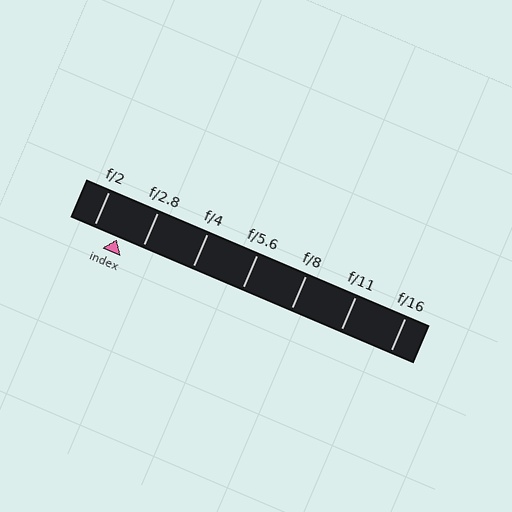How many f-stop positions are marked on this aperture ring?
There are 7 f-stop positions marked.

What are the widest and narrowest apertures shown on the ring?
The widest aperture shown is f/2 and the narrowest is f/16.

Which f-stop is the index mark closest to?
The index mark is closest to f/2.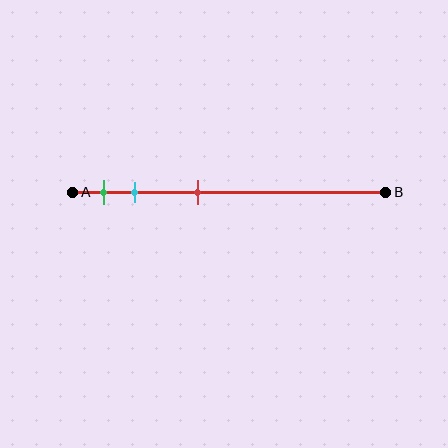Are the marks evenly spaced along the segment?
No, the marks are not evenly spaced.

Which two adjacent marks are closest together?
The green and cyan marks are the closest adjacent pair.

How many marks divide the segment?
There are 3 marks dividing the segment.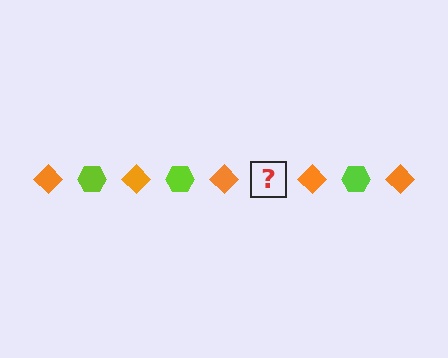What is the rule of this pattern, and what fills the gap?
The rule is that the pattern alternates between orange diamond and lime hexagon. The gap should be filled with a lime hexagon.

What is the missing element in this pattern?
The missing element is a lime hexagon.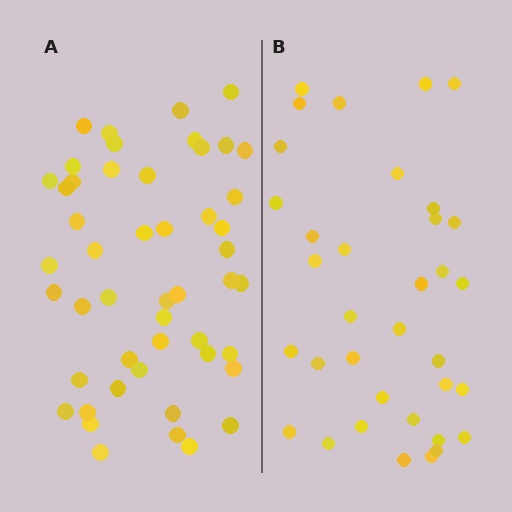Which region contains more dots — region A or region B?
Region A (the left region) has more dots.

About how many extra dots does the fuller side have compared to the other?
Region A has approximately 15 more dots than region B.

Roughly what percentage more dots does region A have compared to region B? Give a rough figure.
About 40% more.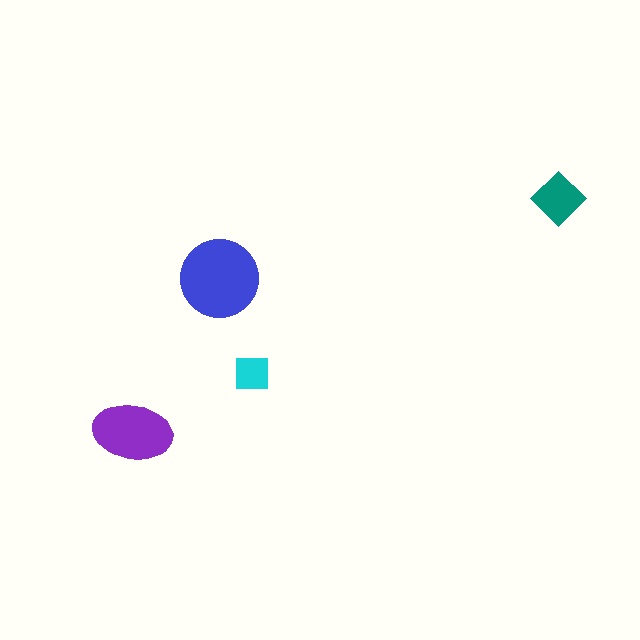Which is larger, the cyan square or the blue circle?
The blue circle.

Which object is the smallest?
The cyan square.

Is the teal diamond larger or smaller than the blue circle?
Smaller.